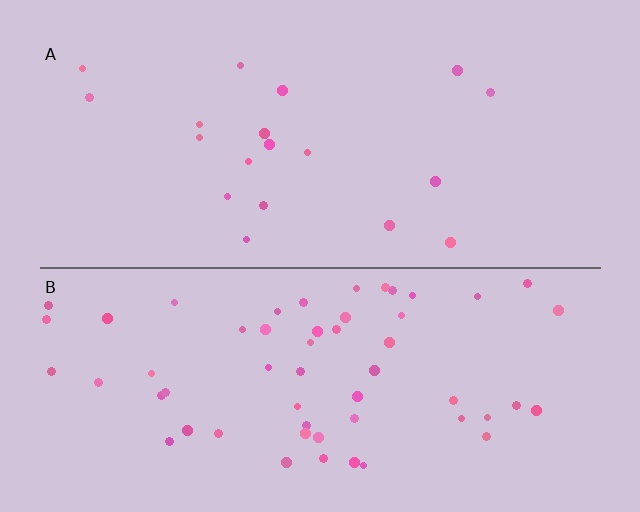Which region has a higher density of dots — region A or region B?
B (the bottom).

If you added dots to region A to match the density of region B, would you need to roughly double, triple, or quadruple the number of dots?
Approximately triple.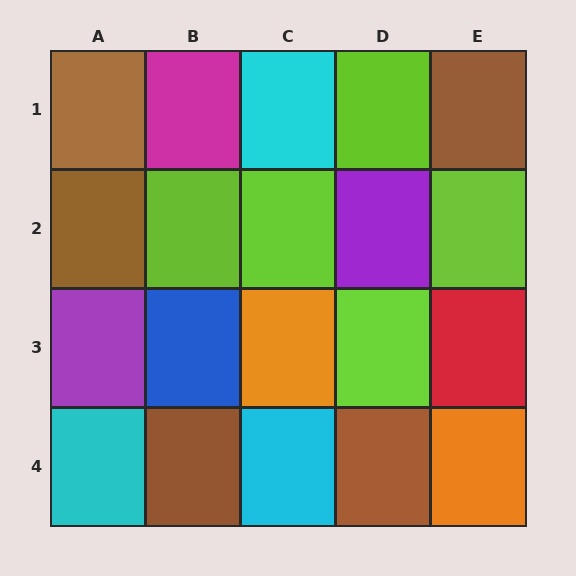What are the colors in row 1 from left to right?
Brown, magenta, cyan, lime, brown.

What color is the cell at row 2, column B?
Lime.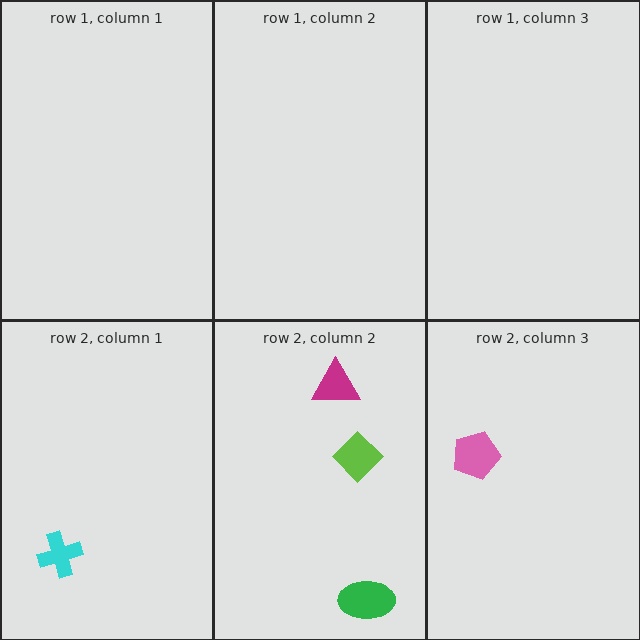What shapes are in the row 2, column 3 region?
The pink pentagon.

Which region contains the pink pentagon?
The row 2, column 3 region.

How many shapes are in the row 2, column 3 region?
1.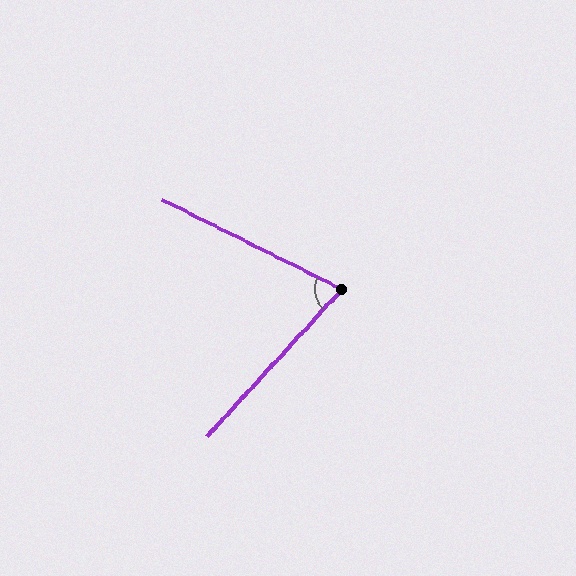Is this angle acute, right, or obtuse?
It is acute.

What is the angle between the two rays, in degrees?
Approximately 74 degrees.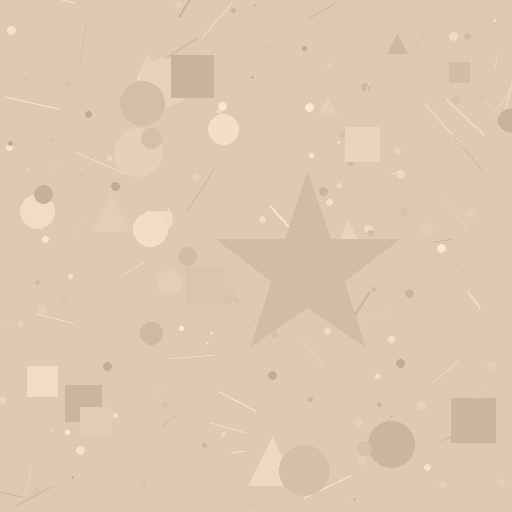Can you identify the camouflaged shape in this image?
The camouflaged shape is a star.